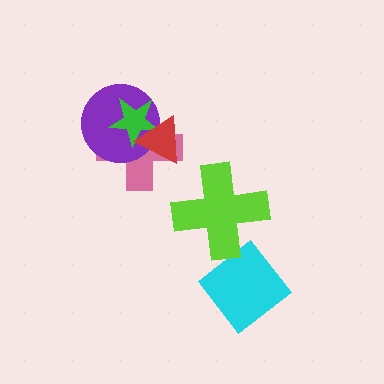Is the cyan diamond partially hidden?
No, no other shape covers it.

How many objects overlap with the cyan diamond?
0 objects overlap with the cyan diamond.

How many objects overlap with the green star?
3 objects overlap with the green star.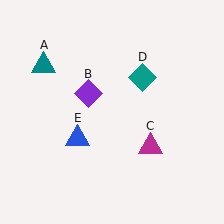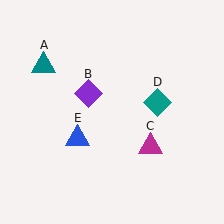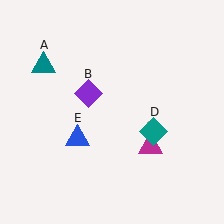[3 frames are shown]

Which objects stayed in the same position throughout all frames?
Teal triangle (object A) and purple diamond (object B) and magenta triangle (object C) and blue triangle (object E) remained stationary.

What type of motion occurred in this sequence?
The teal diamond (object D) rotated clockwise around the center of the scene.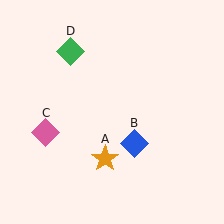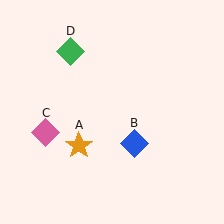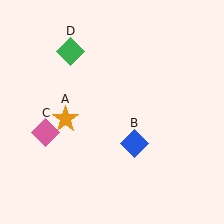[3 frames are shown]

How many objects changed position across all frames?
1 object changed position: orange star (object A).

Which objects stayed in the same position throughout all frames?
Blue diamond (object B) and pink diamond (object C) and green diamond (object D) remained stationary.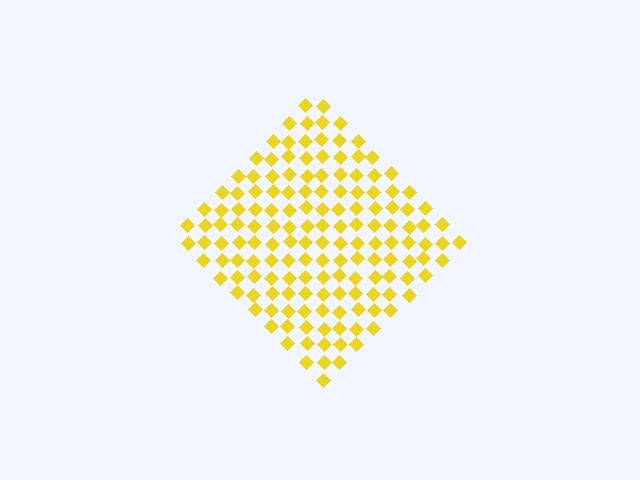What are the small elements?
The small elements are diamonds.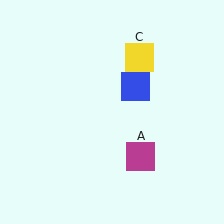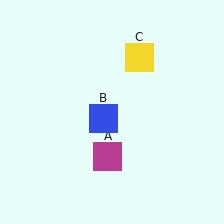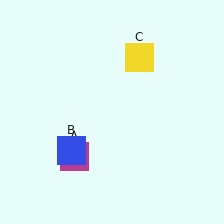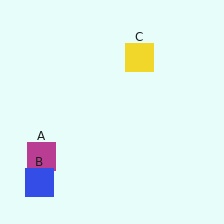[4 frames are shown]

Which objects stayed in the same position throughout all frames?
Yellow square (object C) remained stationary.